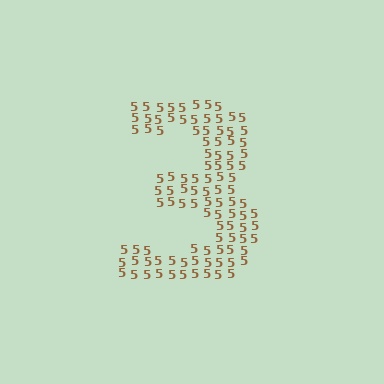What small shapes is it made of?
It is made of small digit 5's.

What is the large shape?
The large shape is the digit 3.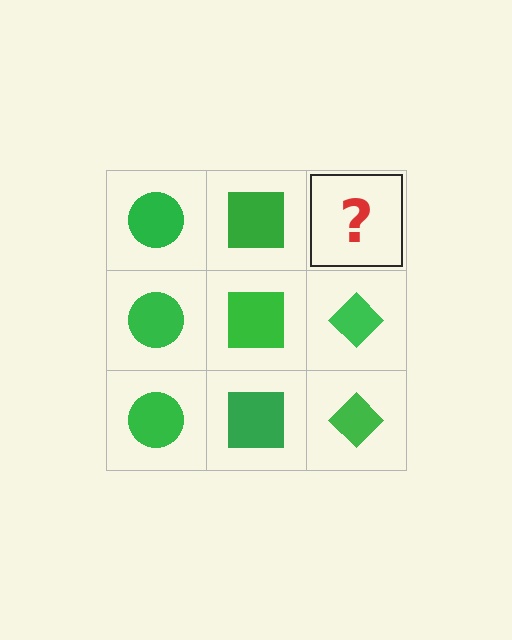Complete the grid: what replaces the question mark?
The question mark should be replaced with a green diamond.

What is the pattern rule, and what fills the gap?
The rule is that each column has a consistent shape. The gap should be filled with a green diamond.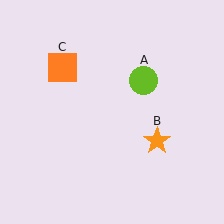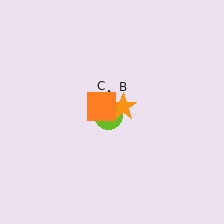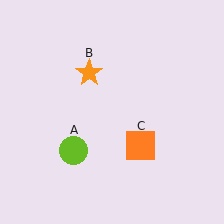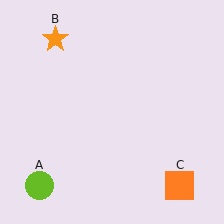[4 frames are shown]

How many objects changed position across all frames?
3 objects changed position: lime circle (object A), orange star (object B), orange square (object C).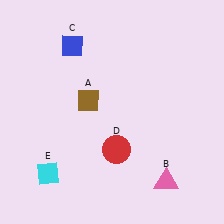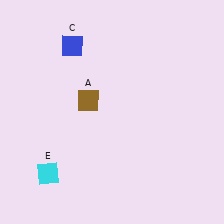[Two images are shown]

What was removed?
The red circle (D), the pink triangle (B) were removed in Image 2.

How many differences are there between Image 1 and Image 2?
There are 2 differences between the two images.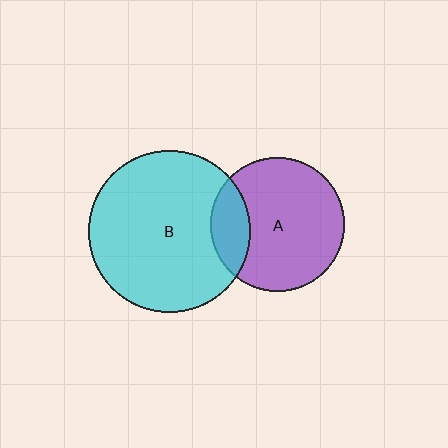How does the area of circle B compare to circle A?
Approximately 1.5 times.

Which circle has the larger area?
Circle B (cyan).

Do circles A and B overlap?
Yes.